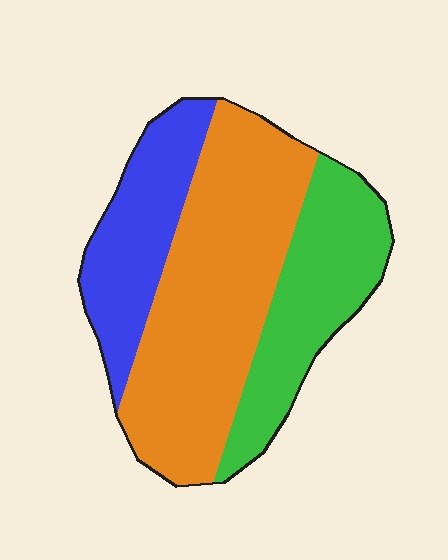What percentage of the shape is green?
Green takes up about one quarter (1/4) of the shape.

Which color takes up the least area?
Blue, at roughly 25%.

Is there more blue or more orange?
Orange.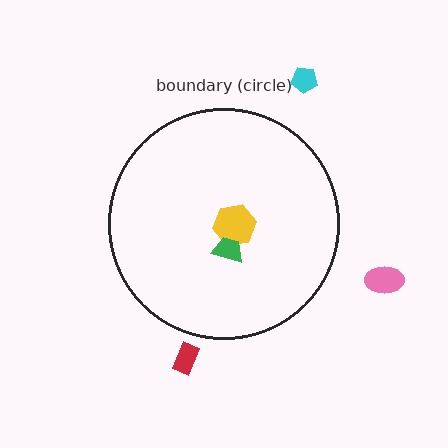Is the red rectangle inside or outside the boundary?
Outside.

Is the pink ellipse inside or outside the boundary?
Outside.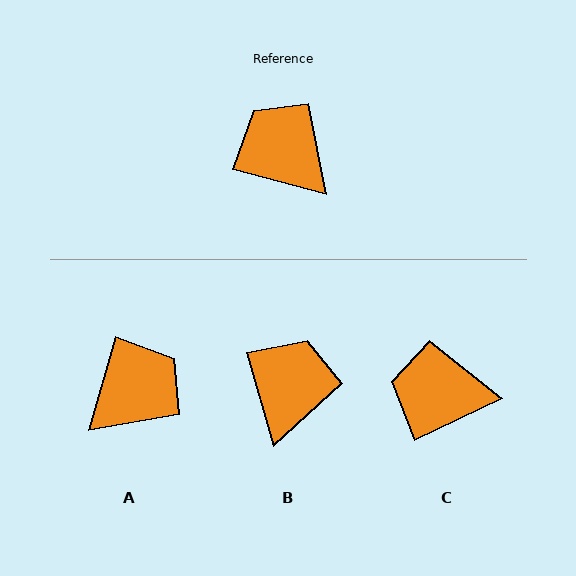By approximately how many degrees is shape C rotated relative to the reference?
Approximately 40 degrees counter-clockwise.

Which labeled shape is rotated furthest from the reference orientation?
A, about 91 degrees away.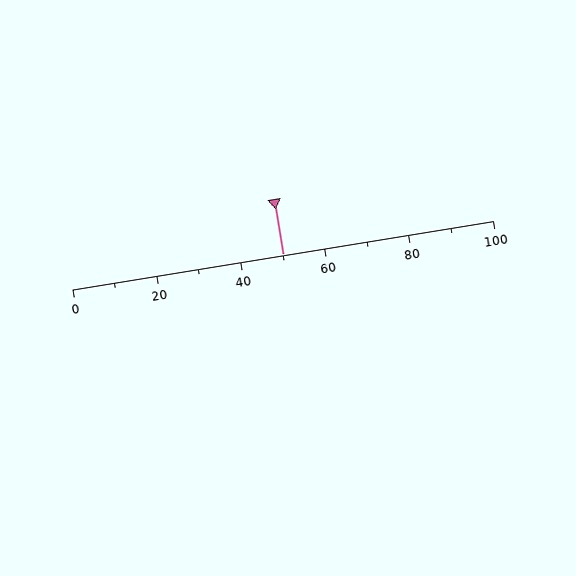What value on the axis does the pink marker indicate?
The marker indicates approximately 50.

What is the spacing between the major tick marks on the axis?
The major ticks are spaced 20 apart.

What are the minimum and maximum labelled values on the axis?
The axis runs from 0 to 100.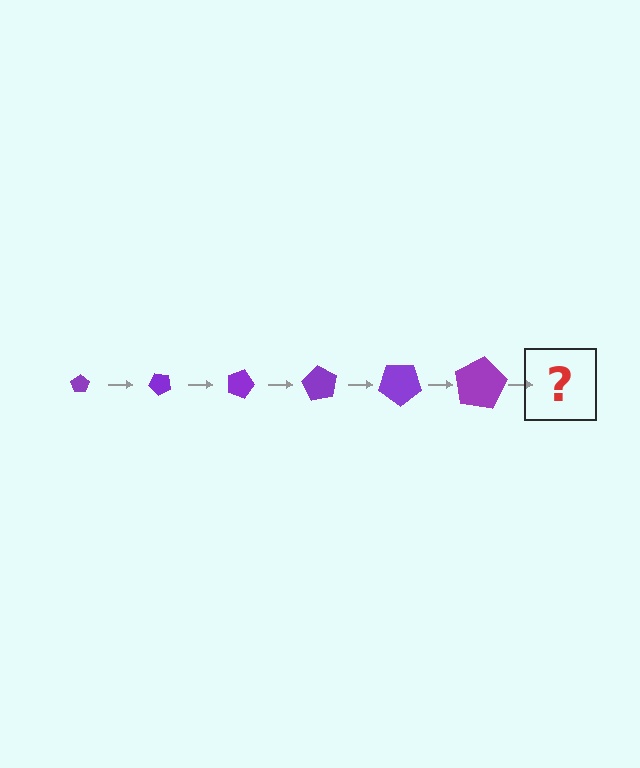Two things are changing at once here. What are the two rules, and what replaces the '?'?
The two rules are that the pentagon grows larger each step and it rotates 45 degrees each step. The '?' should be a pentagon, larger than the previous one and rotated 270 degrees from the start.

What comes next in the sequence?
The next element should be a pentagon, larger than the previous one and rotated 270 degrees from the start.